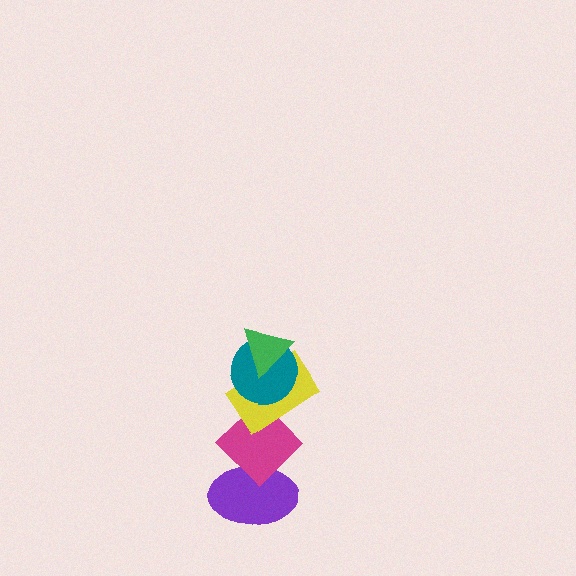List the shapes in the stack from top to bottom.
From top to bottom: the green triangle, the teal circle, the yellow rectangle, the magenta diamond, the purple ellipse.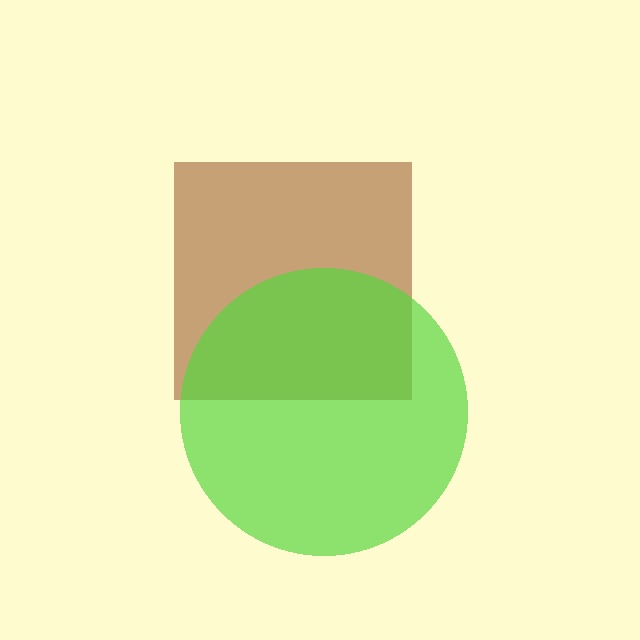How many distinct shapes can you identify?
There are 2 distinct shapes: a brown square, a lime circle.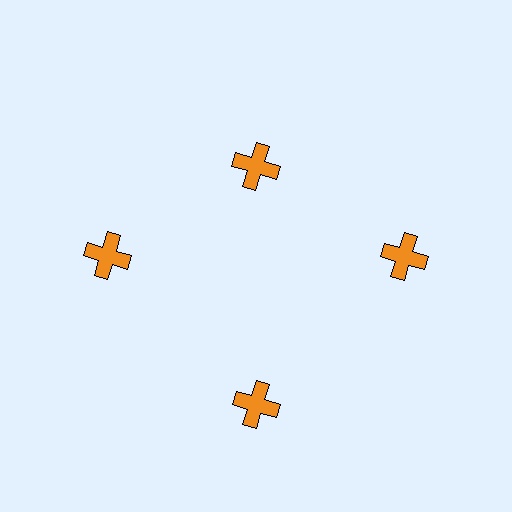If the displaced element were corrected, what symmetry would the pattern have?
It would have 4-fold rotational symmetry — the pattern would map onto itself every 90 degrees.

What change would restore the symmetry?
The symmetry would be restored by moving it outward, back onto the ring so that all 4 crosses sit at equal angles and equal distance from the center.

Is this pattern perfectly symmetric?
No. The 4 orange crosses are arranged in a ring, but one element near the 12 o'clock position is pulled inward toward the center, breaking the 4-fold rotational symmetry.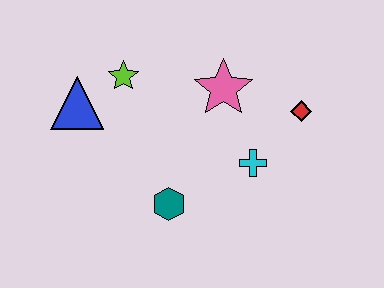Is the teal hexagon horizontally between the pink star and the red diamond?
No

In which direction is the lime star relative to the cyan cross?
The lime star is to the left of the cyan cross.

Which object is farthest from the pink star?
The blue triangle is farthest from the pink star.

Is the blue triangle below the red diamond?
No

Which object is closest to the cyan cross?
The red diamond is closest to the cyan cross.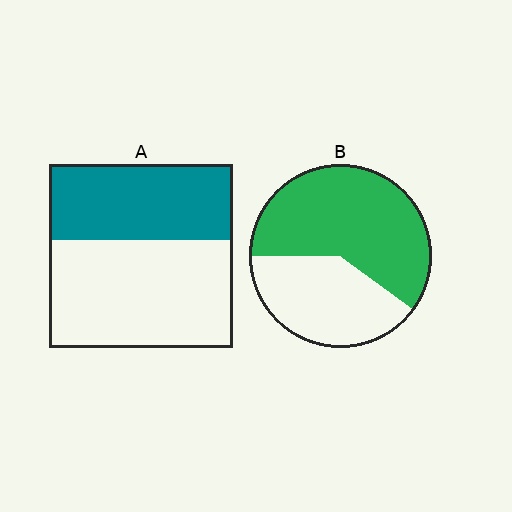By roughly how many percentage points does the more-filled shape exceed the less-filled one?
By roughly 20 percentage points (B over A).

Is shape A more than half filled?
No.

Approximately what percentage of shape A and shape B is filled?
A is approximately 40% and B is approximately 60%.